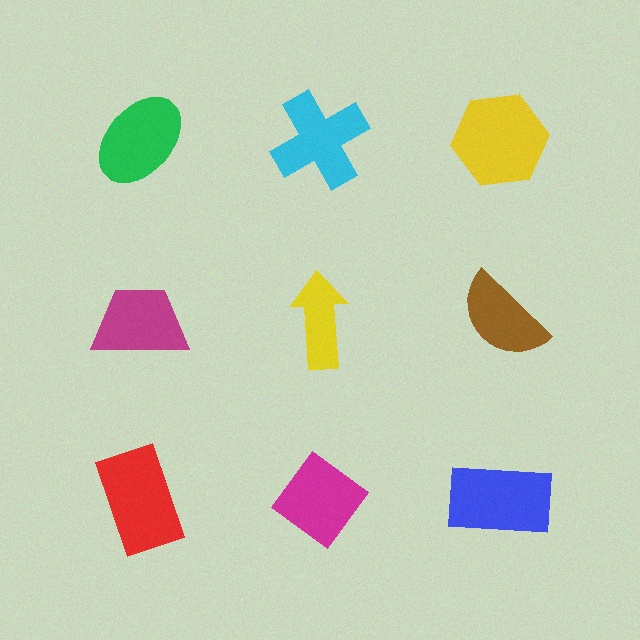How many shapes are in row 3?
3 shapes.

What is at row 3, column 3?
A blue rectangle.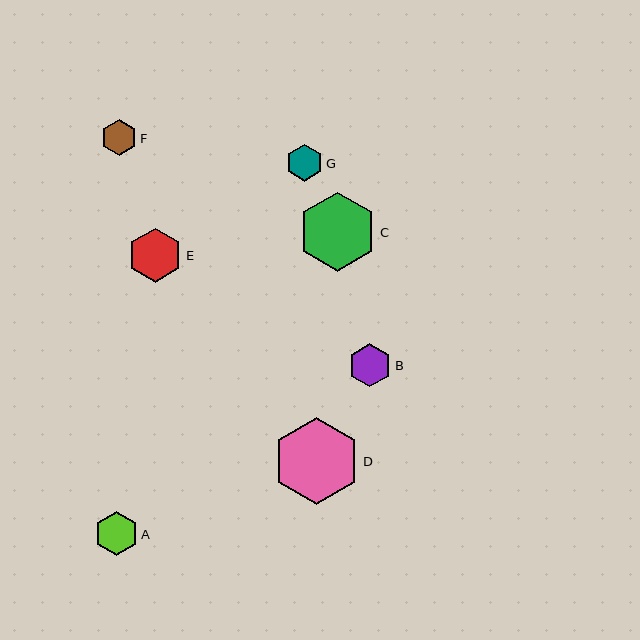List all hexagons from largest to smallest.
From largest to smallest: D, C, E, A, B, G, F.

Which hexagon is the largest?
Hexagon D is the largest with a size of approximately 87 pixels.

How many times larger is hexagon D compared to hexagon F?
Hexagon D is approximately 2.4 times the size of hexagon F.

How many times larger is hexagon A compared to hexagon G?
Hexagon A is approximately 1.2 times the size of hexagon G.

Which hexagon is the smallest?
Hexagon F is the smallest with a size of approximately 36 pixels.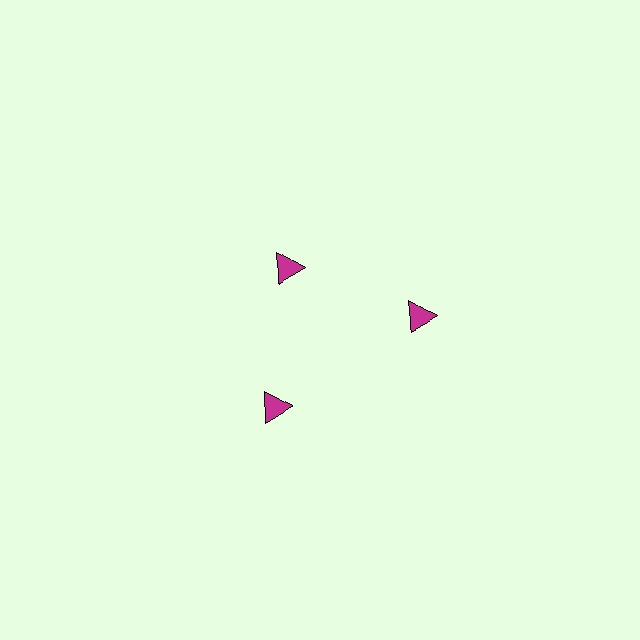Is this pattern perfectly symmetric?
No. The 3 magenta triangles are arranged in a ring, but one element near the 11 o'clock position is pulled inward toward the center, breaking the 3-fold rotational symmetry.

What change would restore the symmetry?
The symmetry would be restored by moving it outward, back onto the ring so that all 3 triangles sit at equal angles and equal distance from the center.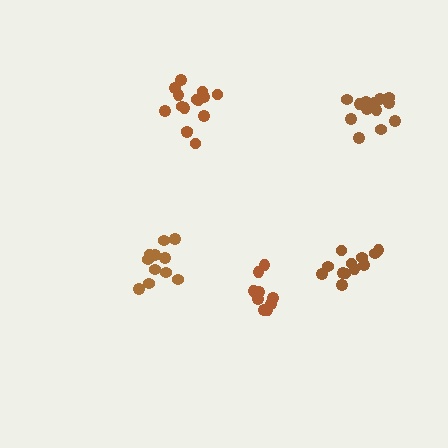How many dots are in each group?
Group 1: 10 dots, Group 2: 15 dots, Group 3: 11 dots, Group 4: 13 dots, Group 5: 12 dots (61 total).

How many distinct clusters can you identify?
There are 5 distinct clusters.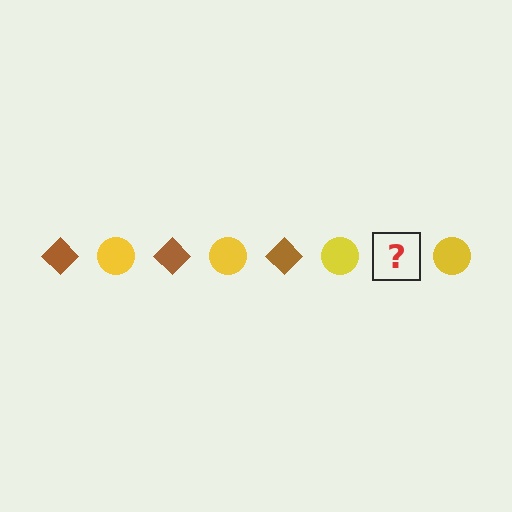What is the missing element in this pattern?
The missing element is a brown diamond.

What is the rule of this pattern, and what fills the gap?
The rule is that the pattern alternates between brown diamond and yellow circle. The gap should be filled with a brown diamond.